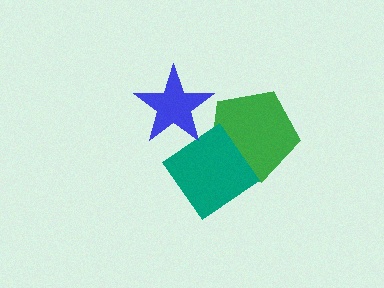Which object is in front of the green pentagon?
The teal diamond is in front of the green pentagon.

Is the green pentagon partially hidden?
Yes, it is partially covered by another shape.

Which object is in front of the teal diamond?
The blue star is in front of the teal diamond.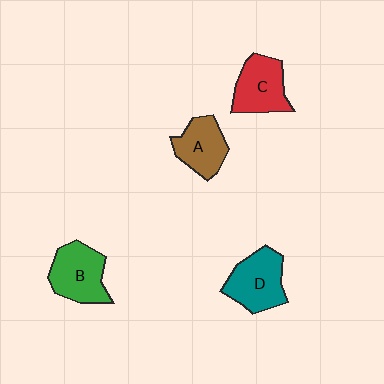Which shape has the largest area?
Shape B (green).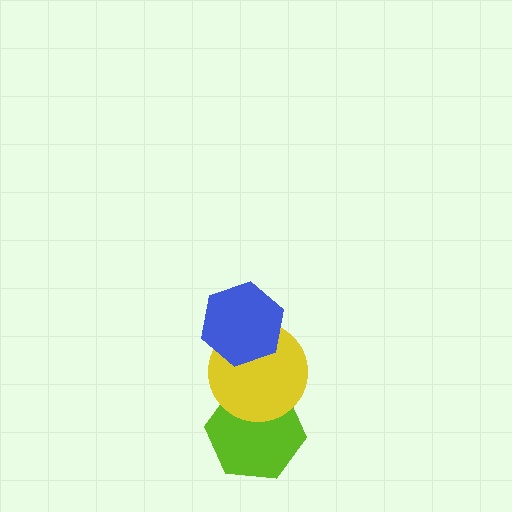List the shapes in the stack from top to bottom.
From top to bottom: the blue hexagon, the yellow circle, the lime hexagon.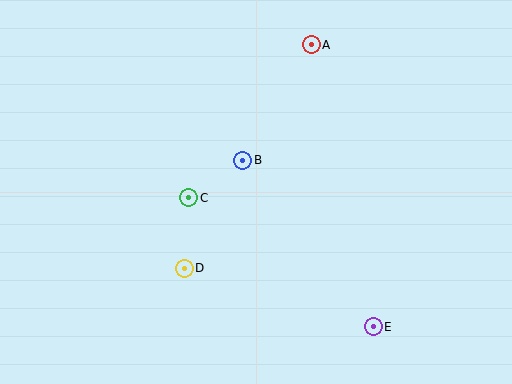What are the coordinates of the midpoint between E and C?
The midpoint between E and C is at (281, 262).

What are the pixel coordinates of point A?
Point A is at (311, 45).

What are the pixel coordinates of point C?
Point C is at (189, 198).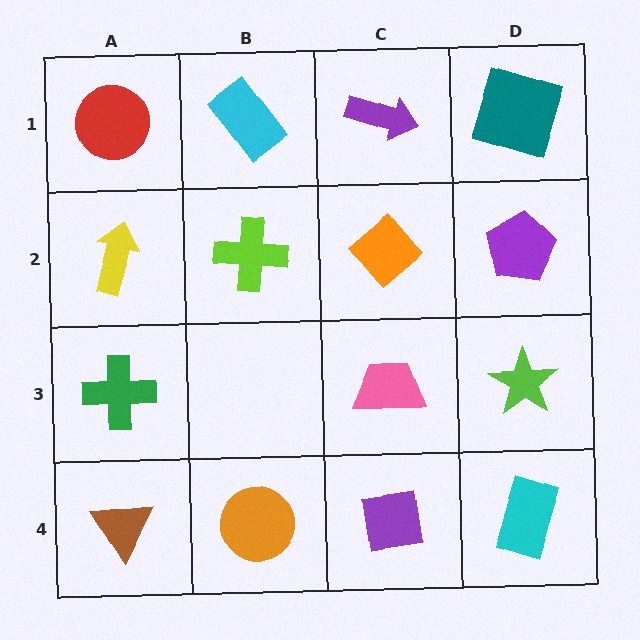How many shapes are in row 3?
3 shapes.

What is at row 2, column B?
A lime cross.